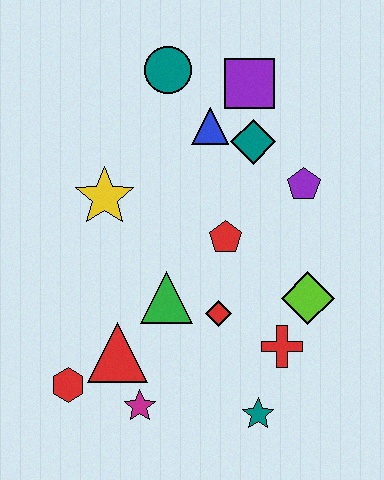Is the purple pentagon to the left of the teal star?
No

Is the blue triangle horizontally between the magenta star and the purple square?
Yes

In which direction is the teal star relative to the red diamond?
The teal star is below the red diamond.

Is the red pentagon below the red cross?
No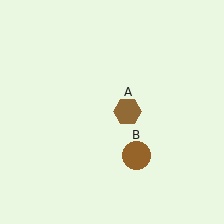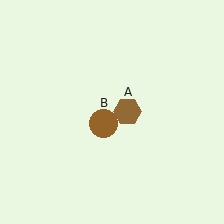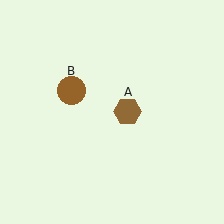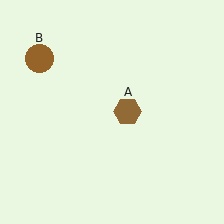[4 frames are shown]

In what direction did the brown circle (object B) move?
The brown circle (object B) moved up and to the left.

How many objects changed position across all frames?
1 object changed position: brown circle (object B).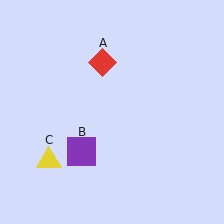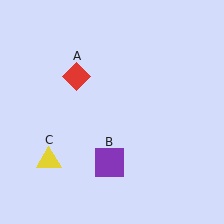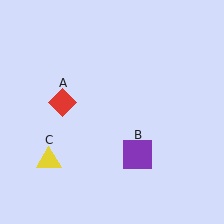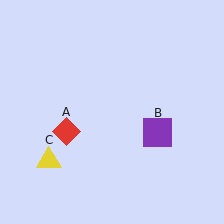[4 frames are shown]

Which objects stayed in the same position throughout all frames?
Yellow triangle (object C) remained stationary.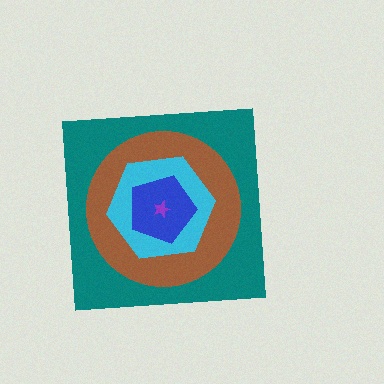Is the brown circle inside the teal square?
Yes.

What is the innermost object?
The purple star.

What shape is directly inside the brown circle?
The cyan hexagon.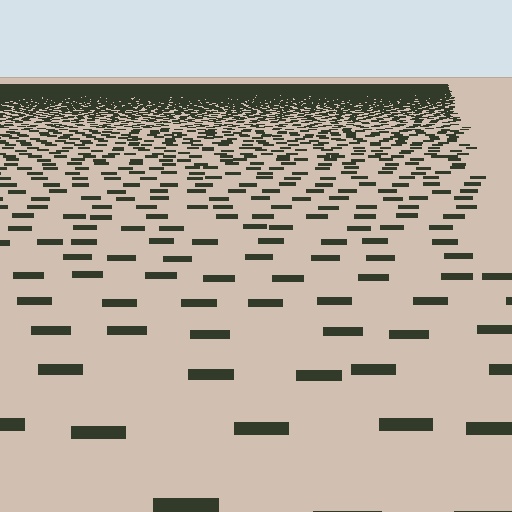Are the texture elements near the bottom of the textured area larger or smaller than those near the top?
Larger. Near the bottom, elements are closer to the viewer and appear at a bigger on-screen size.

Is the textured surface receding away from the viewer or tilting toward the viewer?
The surface is receding away from the viewer. Texture elements get smaller and denser toward the top.